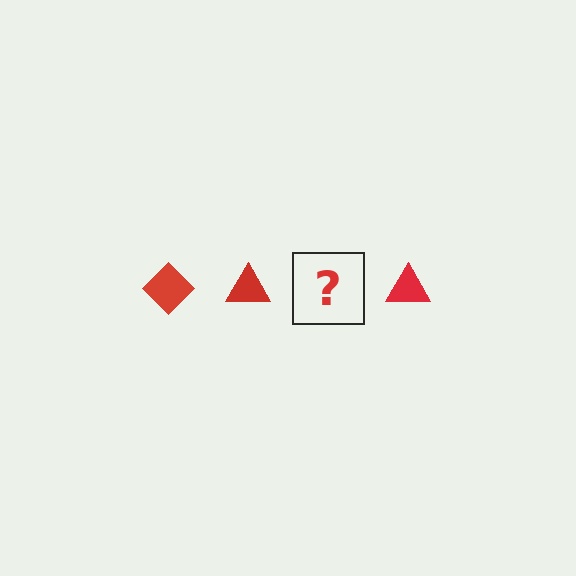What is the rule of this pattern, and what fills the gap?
The rule is that the pattern cycles through diamond, triangle shapes in red. The gap should be filled with a red diamond.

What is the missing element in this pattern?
The missing element is a red diamond.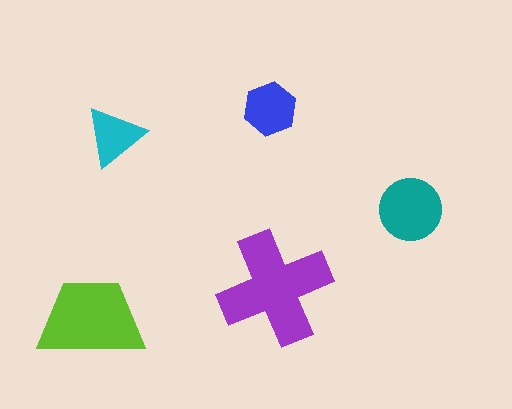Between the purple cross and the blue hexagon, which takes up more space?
The purple cross.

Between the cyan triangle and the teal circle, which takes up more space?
The teal circle.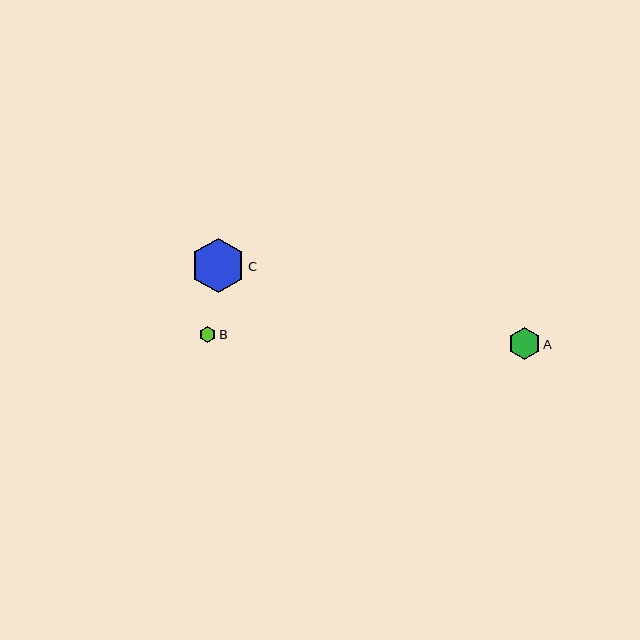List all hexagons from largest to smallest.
From largest to smallest: C, A, B.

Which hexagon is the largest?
Hexagon C is the largest with a size of approximately 54 pixels.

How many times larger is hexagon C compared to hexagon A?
Hexagon C is approximately 1.7 times the size of hexagon A.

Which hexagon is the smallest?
Hexagon B is the smallest with a size of approximately 16 pixels.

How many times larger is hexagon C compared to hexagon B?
Hexagon C is approximately 3.4 times the size of hexagon B.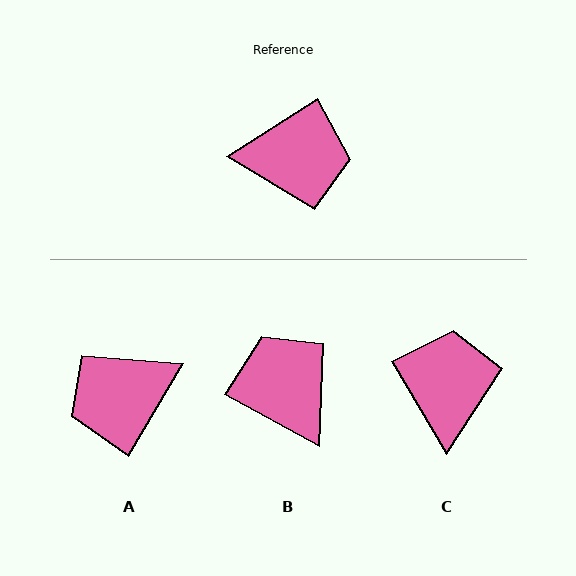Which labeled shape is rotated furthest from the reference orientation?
A, about 153 degrees away.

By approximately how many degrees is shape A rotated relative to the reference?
Approximately 153 degrees clockwise.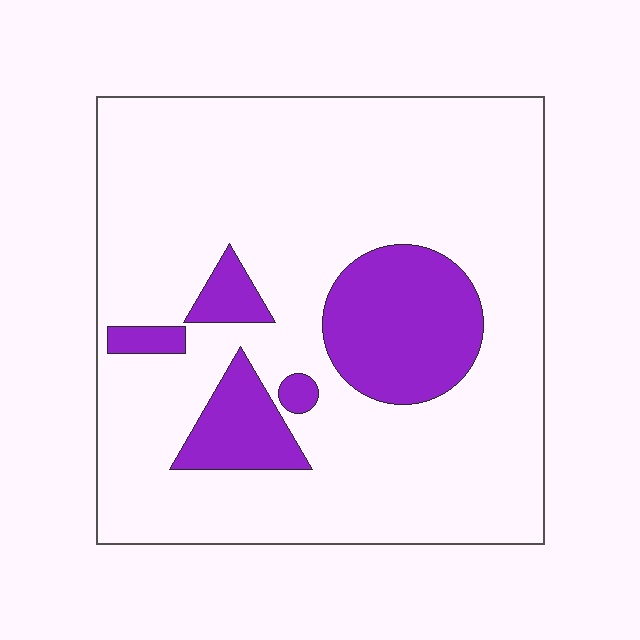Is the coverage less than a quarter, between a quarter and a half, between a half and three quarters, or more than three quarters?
Less than a quarter.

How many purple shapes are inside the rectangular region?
5.